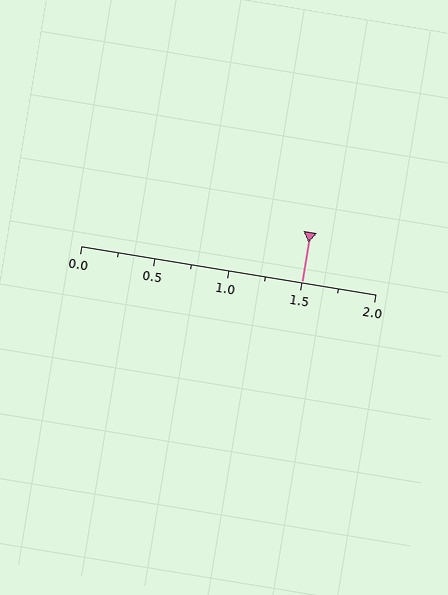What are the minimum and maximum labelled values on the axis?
The axis runs from 0.0 to 2.0.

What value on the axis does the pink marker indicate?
The marker indicates approximately 1.5.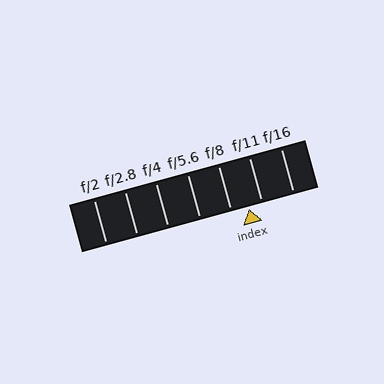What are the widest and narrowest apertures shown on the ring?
The widest aperture shown is f/2 and the narrowest is f/16.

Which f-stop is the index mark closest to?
The index mark is closest to f/11.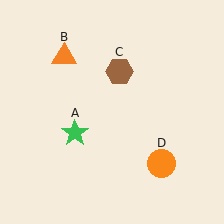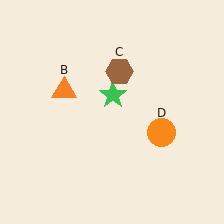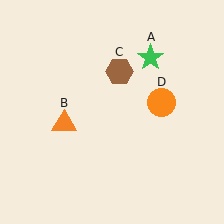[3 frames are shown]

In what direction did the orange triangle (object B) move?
The orange triangle (object B) moved down.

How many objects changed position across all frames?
3 objects changed position: green star (object A), orange triangle (object B), orange circle (object D).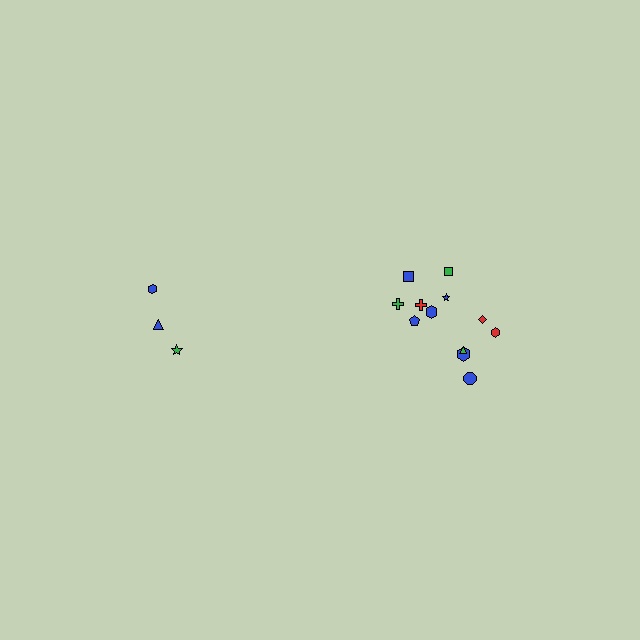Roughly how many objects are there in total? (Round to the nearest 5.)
Roughly 15 objects in total.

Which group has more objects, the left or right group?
The right group.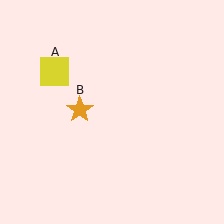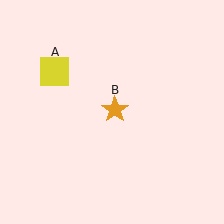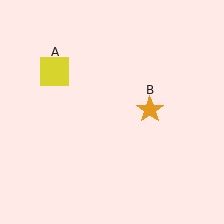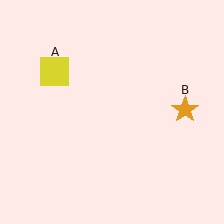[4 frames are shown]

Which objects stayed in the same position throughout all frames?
Yellow square (object A) remained stationary.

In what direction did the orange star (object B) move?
The orange star (object B) moved right.